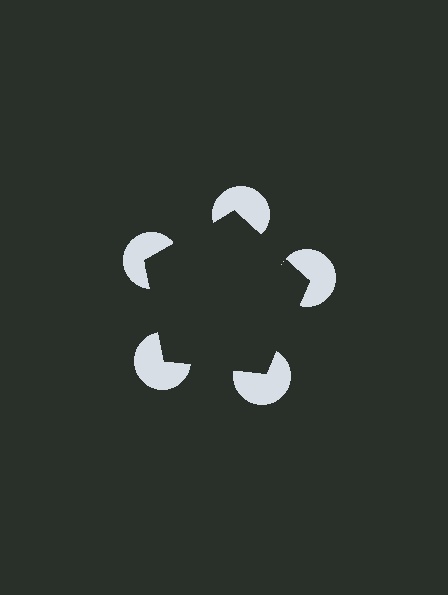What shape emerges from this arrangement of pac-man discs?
An illusory pentagon — its edges are inferred from the aligned wedge cuts in the pac-man discs, not physically drawn.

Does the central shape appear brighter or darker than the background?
It typically appears slightly darker than the background, even though no actual brightness change is drawn.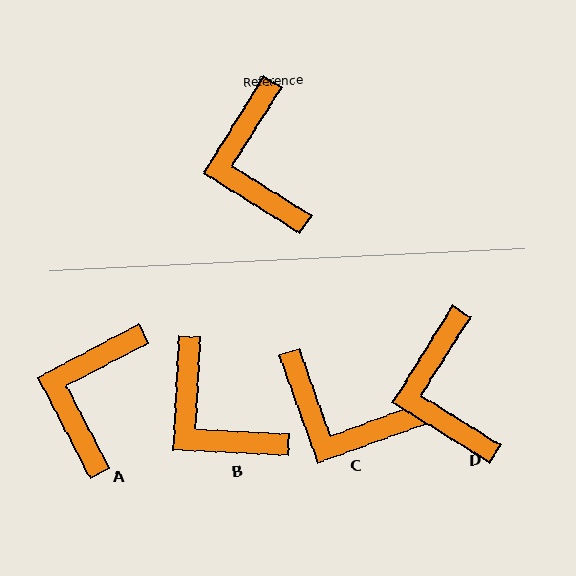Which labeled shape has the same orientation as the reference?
D.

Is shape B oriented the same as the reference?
No, it is off by about 29 degrees.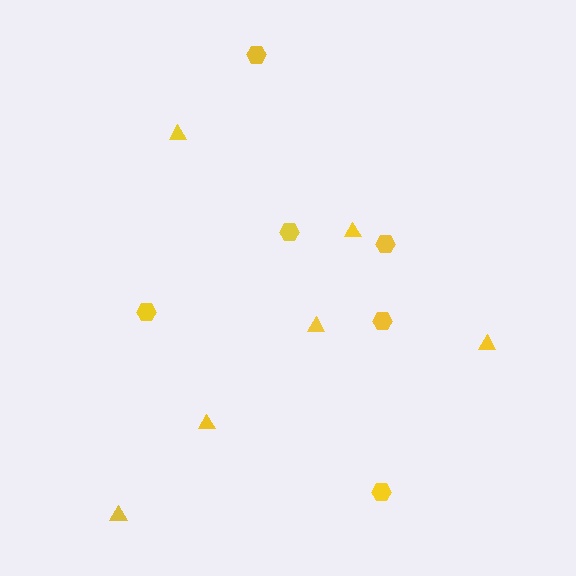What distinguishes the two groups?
There are 2 groups: one group of triangles (6) and one group of hexagons (6).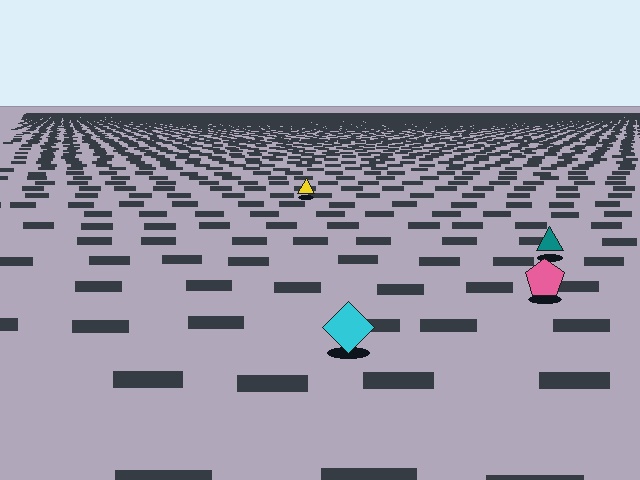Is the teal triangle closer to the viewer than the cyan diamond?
No. The cyan diamond is closer — you can tell from the texture gradient: the ground texture is coarser near it.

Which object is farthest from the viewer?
The yellow triangle is farthest from the viewer. It appears smaller and the ground texture around it is denser.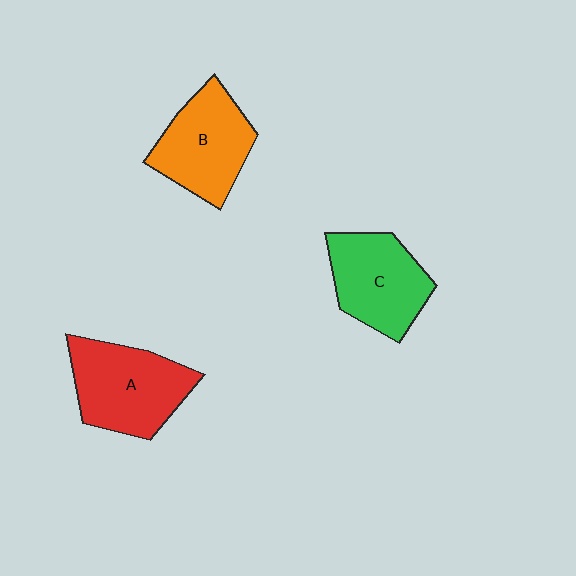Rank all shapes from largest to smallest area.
From largest to smallest: A (red), B (orange), C (green).